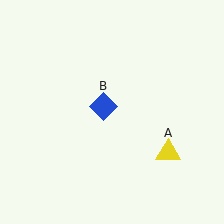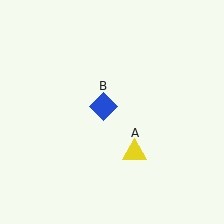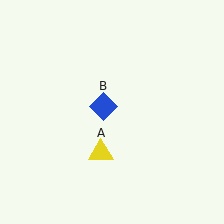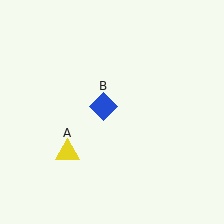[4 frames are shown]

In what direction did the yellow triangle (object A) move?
The yellow triangle (object A) moved left.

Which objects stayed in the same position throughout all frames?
Blue diamond (object B) remained stationary.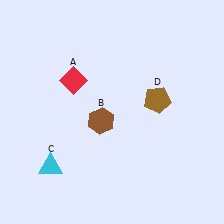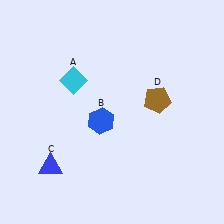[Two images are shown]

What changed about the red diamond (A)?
In Image 1, A is red. In Image 2, it changed to cyan.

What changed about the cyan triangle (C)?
In Image 1, C is cyan. In Image 2, it changed to blue.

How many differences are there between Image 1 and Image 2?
There are 3 differences between the two images.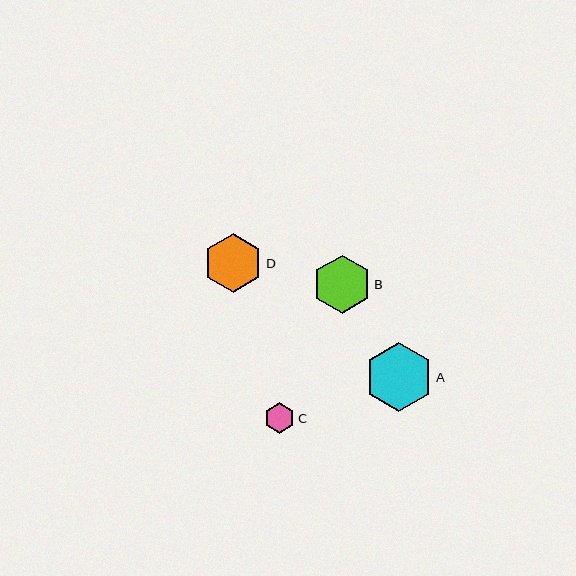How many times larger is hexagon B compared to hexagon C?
Hexagon B is approximately 1.9 times the size of hexagon C.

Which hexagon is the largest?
Hexagon A is the largest with a size of approximately 69 pixels.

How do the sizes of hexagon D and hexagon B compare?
Hexagon D and hexagon B are approximately the same size.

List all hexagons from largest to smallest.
From largest to smallest: A, D, B, C.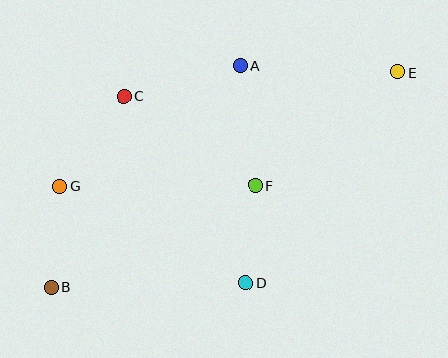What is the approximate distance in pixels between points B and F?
The distance between B and F is approximately 228 pixels.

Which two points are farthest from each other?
Points B and E are farthest from each other.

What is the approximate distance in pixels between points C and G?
The distance between C and G is approximately 110 pixels.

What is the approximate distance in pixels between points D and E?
The distance between D and E is approximately 260 pixels.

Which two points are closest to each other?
Points D and F are closest to each other.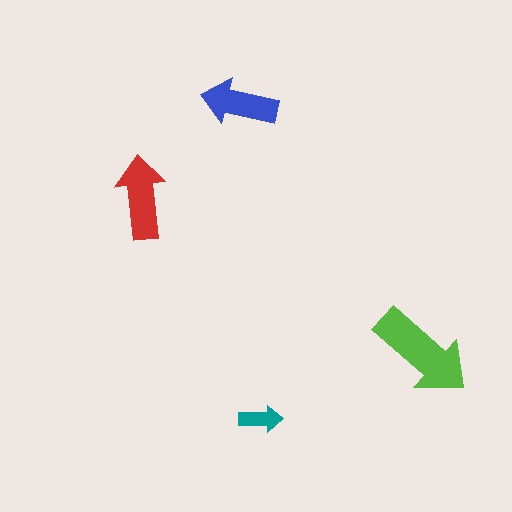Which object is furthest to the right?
The lime arrow is rightmost.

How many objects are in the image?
There are 4 objects in the image.